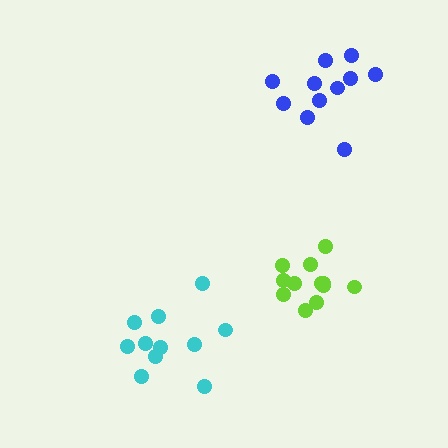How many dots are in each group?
Group 1: 11 dots, Group 2: 12 dots, Group 3: 11 dots (34 total).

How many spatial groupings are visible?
There are 3 spatial groupings.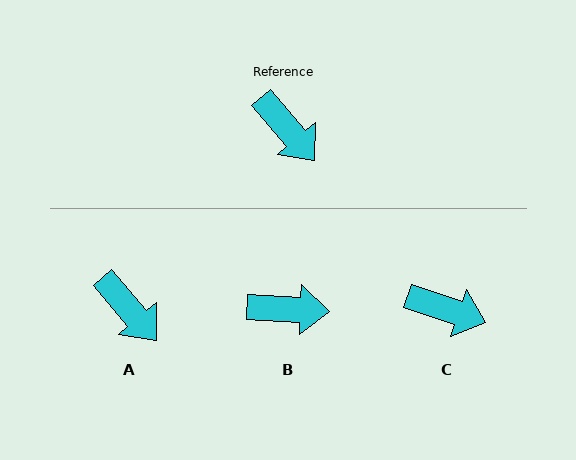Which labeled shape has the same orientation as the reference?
A.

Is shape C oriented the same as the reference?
No, it is off by about 31 degrees.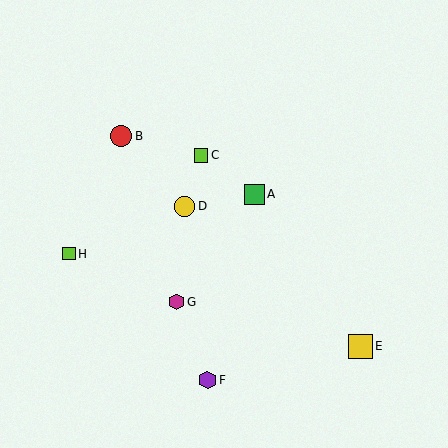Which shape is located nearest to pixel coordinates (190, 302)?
The magenta hexagon (labeled G) at (176, 302) is nearest to that location.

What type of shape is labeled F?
Shape F is a purple hexagon.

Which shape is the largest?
The yellow square (labeled E) is the largest.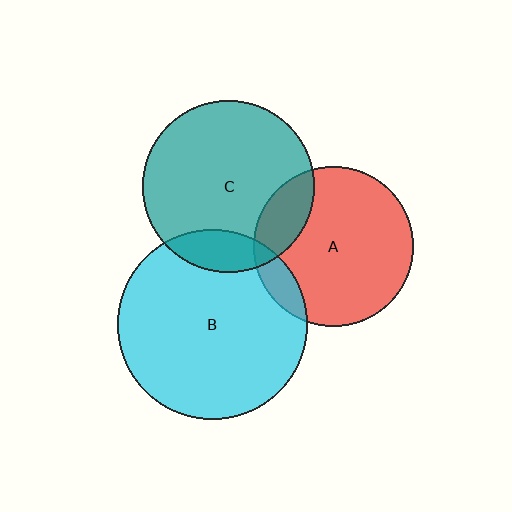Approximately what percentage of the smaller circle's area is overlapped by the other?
Approximately 20%.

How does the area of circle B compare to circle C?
Approximately 1.2 times.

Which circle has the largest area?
Circle B (cyan).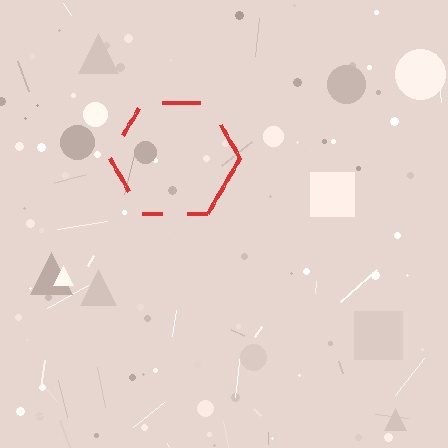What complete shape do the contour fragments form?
The contour fragments form a hexagon.